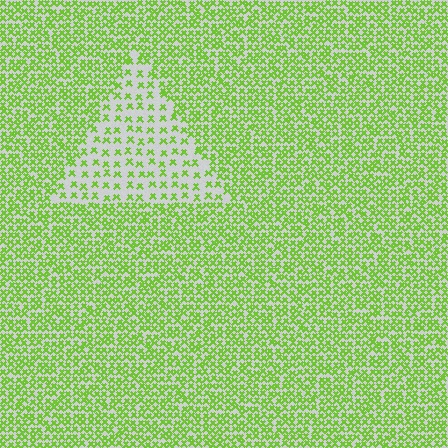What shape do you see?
I see a triangle.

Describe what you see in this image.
The image contains small lime elements arranged at two different densities. A triangle-shaped region is visible where the elements are less densely packed than the surrounding area.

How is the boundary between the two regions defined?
The boundary is defined by a change in element density (approximately 2.4x ratio). All elements are the same color, size, and shape.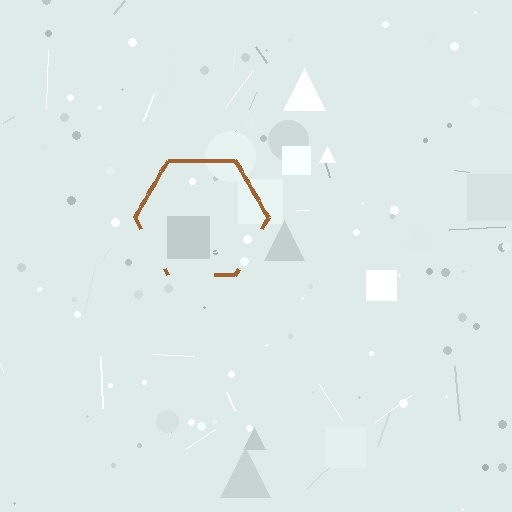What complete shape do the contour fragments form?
The contour fragments form a hexagon.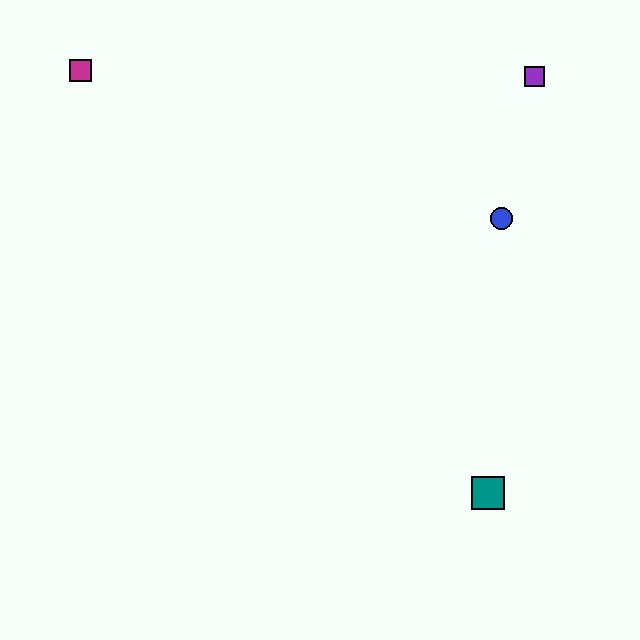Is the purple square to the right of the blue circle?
Yes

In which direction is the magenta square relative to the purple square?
The magenta square is to the left of the purple square.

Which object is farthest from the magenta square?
The teal square is farthest from the magenta square.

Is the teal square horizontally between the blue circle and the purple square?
No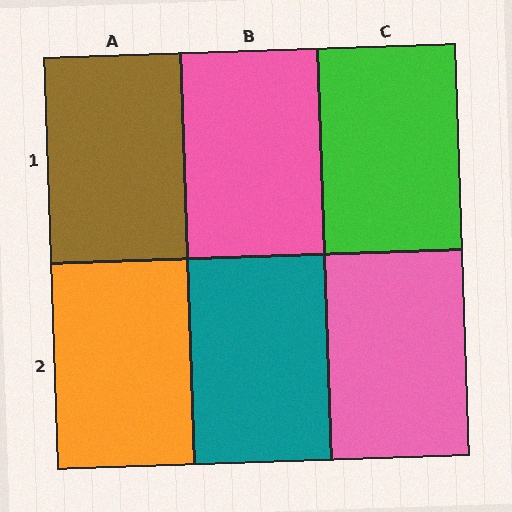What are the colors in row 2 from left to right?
Orange, teal, pink.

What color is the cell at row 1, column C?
Green.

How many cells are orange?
1 cell is orange.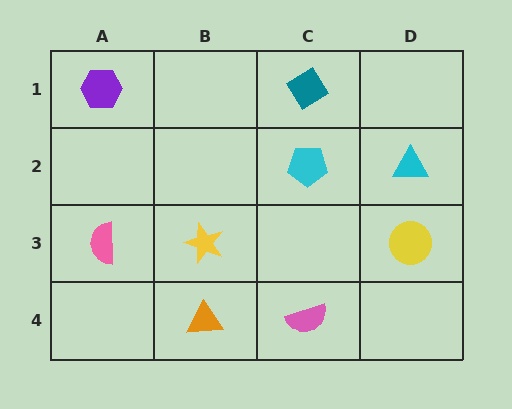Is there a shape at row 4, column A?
No, that cell is empty.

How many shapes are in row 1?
2 shapes.